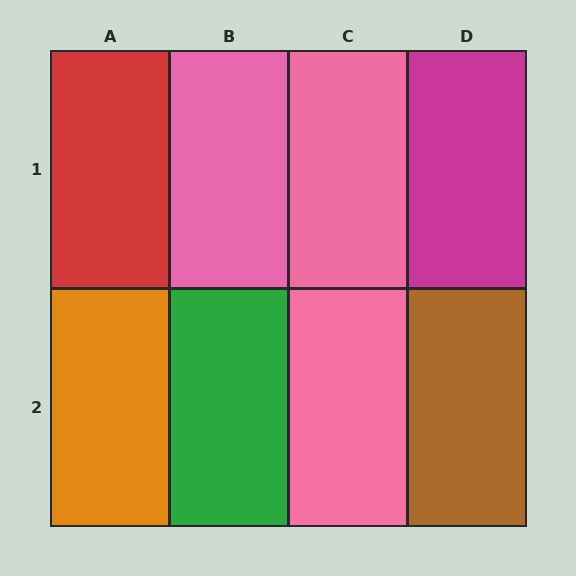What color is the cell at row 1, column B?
Pink.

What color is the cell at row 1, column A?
Red.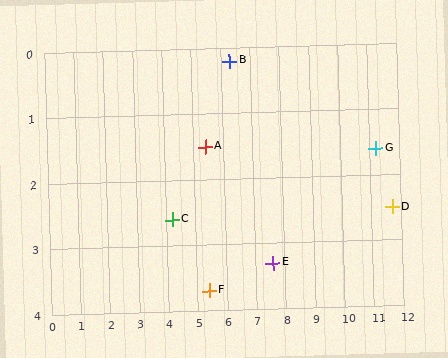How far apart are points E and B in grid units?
Points E and B are about 3.4 grid units apart.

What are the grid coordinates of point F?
Point F is at approximately (5.4, 3.7).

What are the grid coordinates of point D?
Point D is at approximately (11.7, 2.5).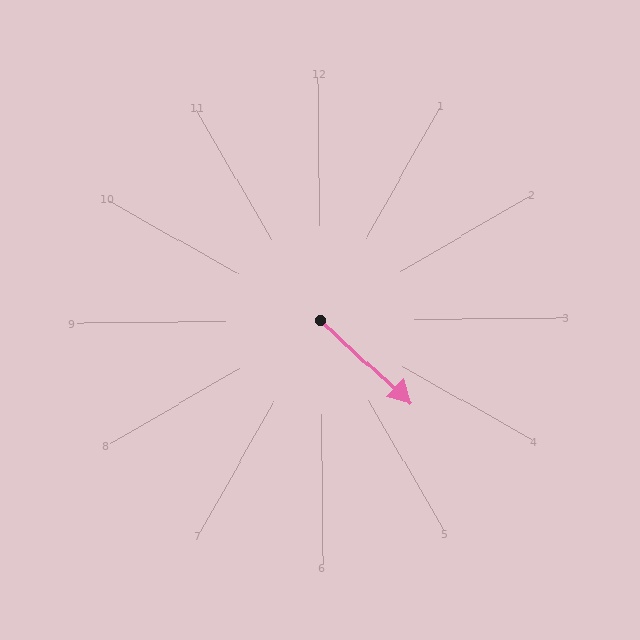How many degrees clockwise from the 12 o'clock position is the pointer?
Approximately 133 degrees.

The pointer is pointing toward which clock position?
Roughly 4 o'clock.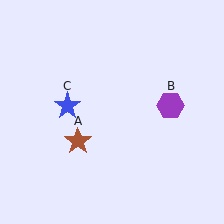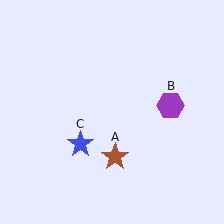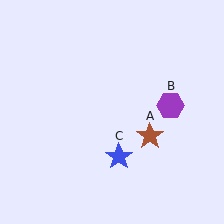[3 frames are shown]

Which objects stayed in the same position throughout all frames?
Purple hexagon (object B) remained stationary.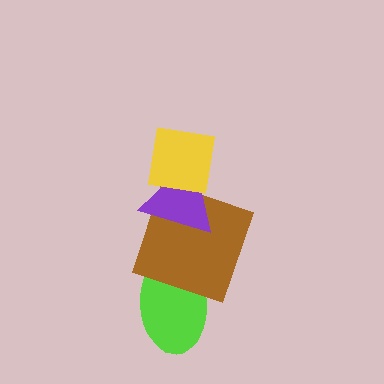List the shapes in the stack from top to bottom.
From top to bottom: the yellow square, the purple triangle, the brown square, the lime ellipse.